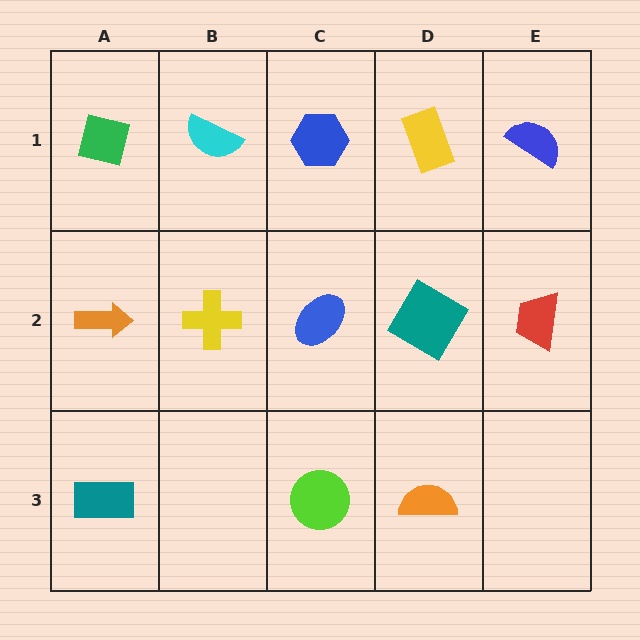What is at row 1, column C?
A blue hexagon.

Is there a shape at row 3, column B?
No, that cell is empty.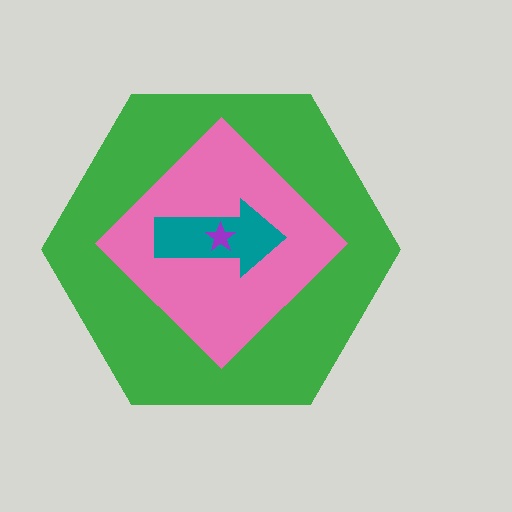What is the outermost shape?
The green hexagon.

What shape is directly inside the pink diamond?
The teal arrow.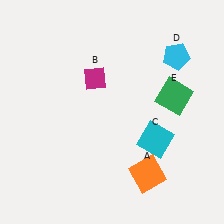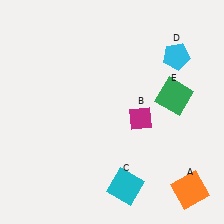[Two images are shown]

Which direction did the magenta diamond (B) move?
The magenta diamond (B) moved right.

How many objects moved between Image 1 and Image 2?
3 objects moved between the two images.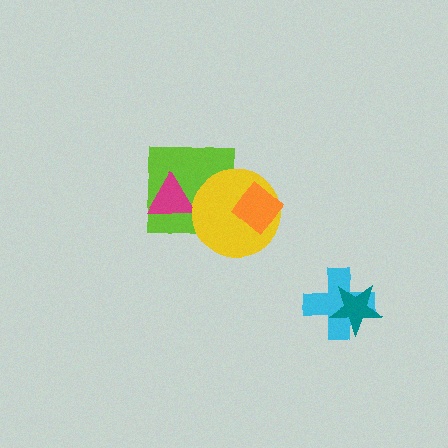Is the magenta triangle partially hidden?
No, no other shape covers it.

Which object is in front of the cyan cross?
The teal star is in front of the cyan cross.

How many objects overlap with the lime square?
2 objects overlap with the lime square.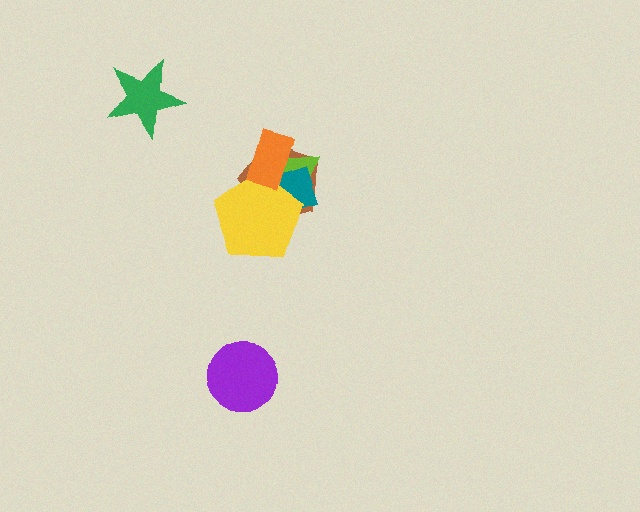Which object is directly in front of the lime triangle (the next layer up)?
The teal diamond is directly in front of the lime triangle.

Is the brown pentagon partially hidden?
Yes, it is partially covered by another shape.